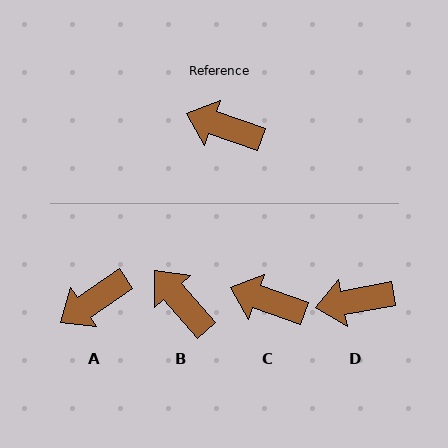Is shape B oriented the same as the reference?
No, it is off by about 29 degrees.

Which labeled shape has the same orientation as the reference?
C.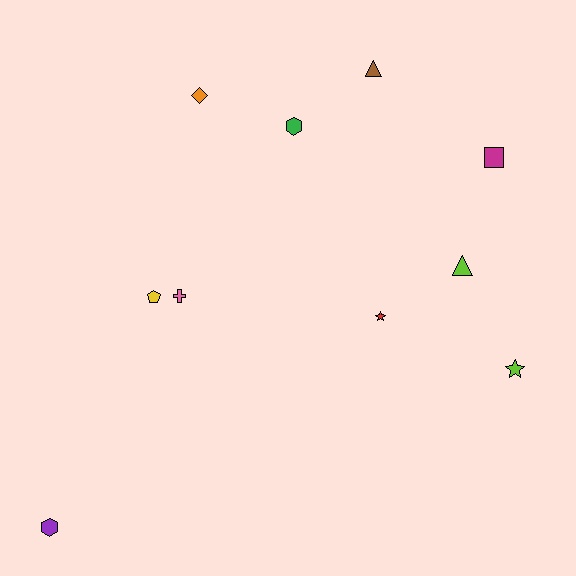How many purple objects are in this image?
There is 1 purple object.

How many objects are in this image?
There are 10 objects.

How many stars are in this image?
There are 2 stars.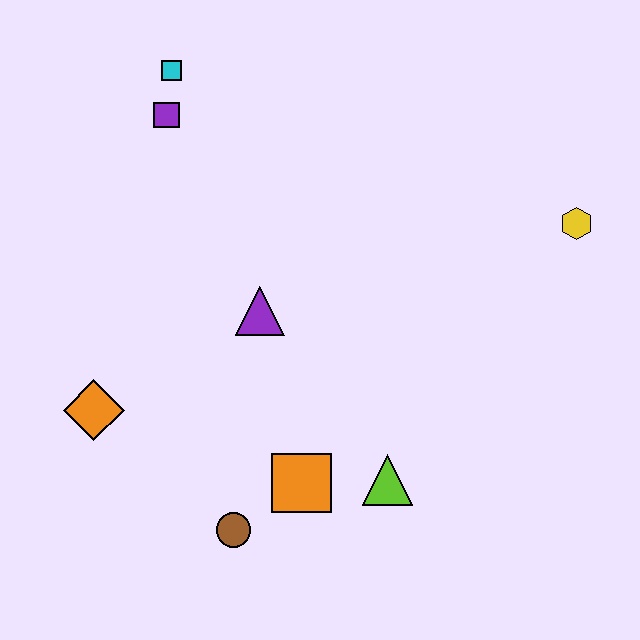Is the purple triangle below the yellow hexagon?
Yes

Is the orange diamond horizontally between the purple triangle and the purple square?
No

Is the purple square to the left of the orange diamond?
No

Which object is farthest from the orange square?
The cyan square is farthest from the orange square.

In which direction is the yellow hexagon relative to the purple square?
The yellow hexagon is to the right of the purple square.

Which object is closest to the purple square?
The cyan square is closest to the purple square.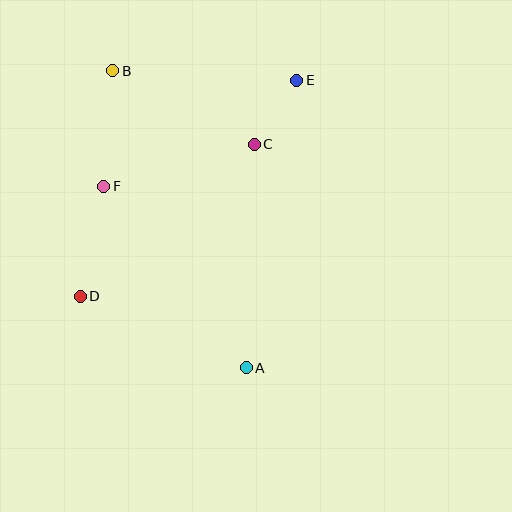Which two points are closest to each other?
Points C and E are closest to each other.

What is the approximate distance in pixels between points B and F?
The distance between B and F is approximately 116 pixels.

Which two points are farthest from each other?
Points A and B are farthest from each other.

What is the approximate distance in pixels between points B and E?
The distance between B and E is approximately 184 pixels.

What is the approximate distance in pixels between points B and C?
The distance between B and C is approximately 160 pixels.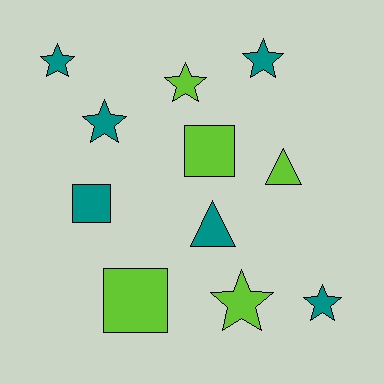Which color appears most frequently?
Teal, with 6 objects.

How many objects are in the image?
There are 11 objects.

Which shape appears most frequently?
Star, with 6 objects.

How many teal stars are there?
There are 4 teal stars.